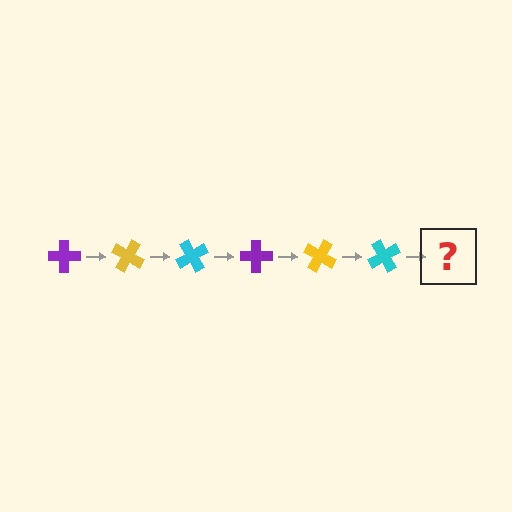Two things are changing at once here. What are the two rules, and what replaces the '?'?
The two rules are that it rotates 30 degrees each step and the color cycles through purple, yellow, and cyan. The '?' should be a purple cross, rotated 180 degrees from the start.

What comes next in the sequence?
The next element should be a purple cross, rotated 180 degrees from the start.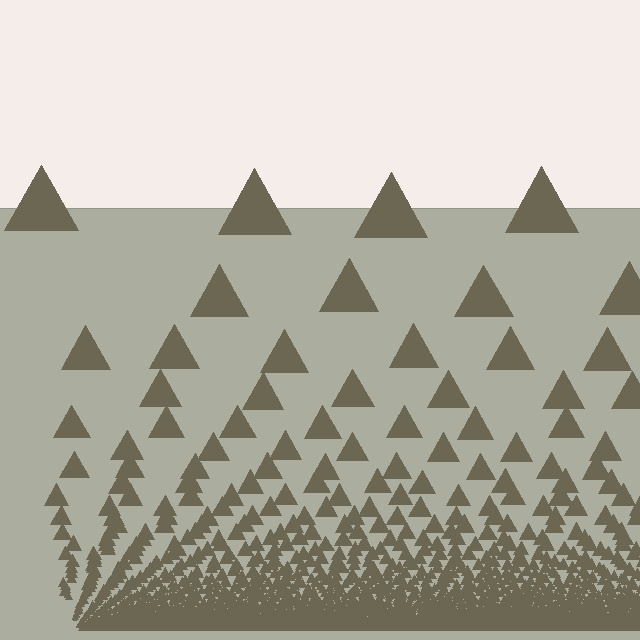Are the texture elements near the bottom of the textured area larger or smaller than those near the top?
Smaller. The gradient is inverted — elements near the bottom are smaller and denser.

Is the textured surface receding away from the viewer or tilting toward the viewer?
The surface appears to tilt toward the viewer. Texture elements get larger and sparser toward the top.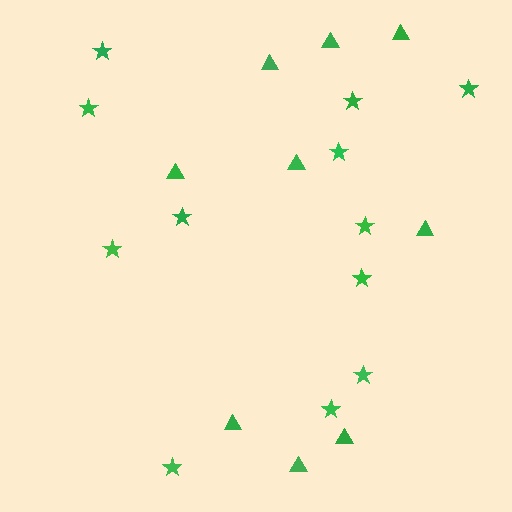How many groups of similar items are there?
There are 2 groups: one group of triangles (9) and one group of stars (12).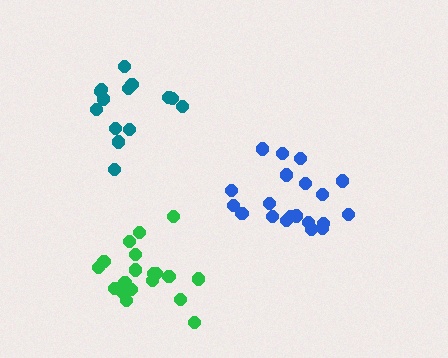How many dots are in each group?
Group 1: 19 dots, Group 2: 20 dots, Group 3: 14 dots (53 total).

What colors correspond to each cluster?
The clusters are colored: green, blue, teal.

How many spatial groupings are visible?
There are 3 spatial groupings.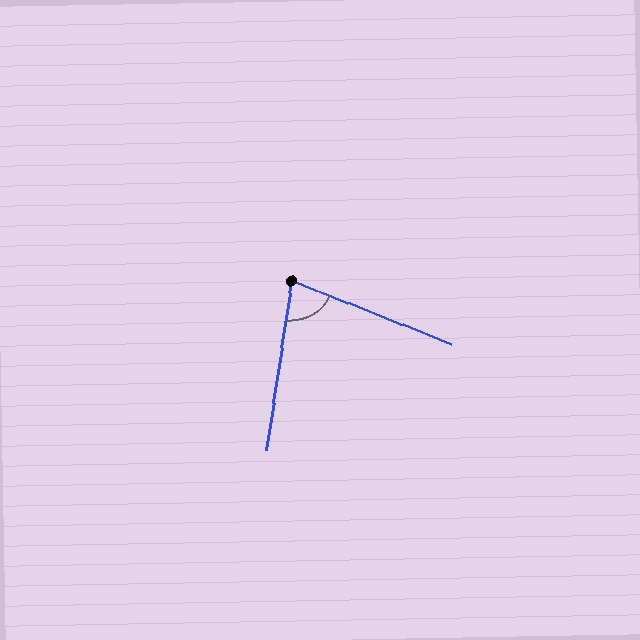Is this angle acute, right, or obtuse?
It is acute.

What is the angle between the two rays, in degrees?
Approximately 77 degrees.